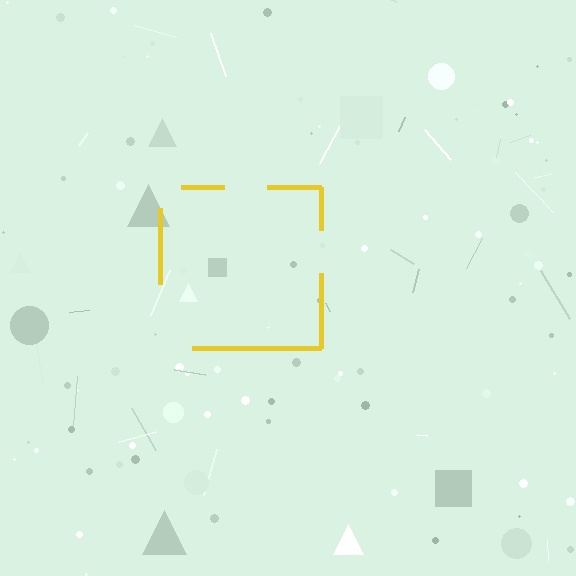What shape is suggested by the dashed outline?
The dashed outline suggests a square.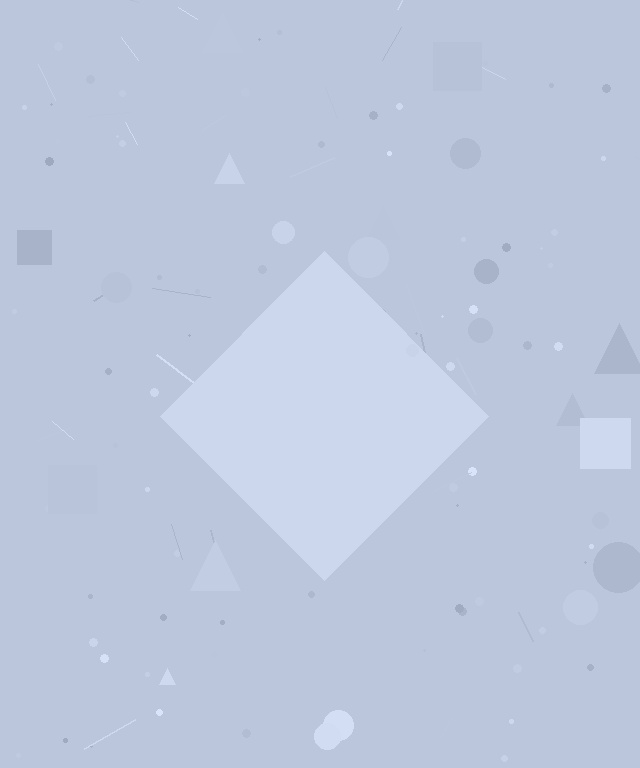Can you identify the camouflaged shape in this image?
The camouflaged shape is a diamond.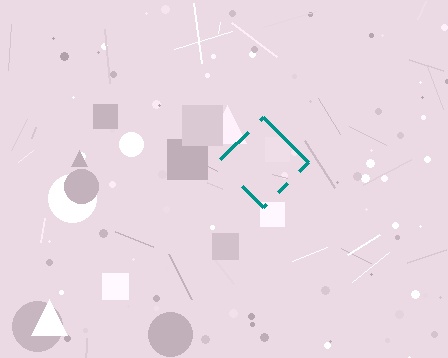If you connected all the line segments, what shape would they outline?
They would outline a diamond.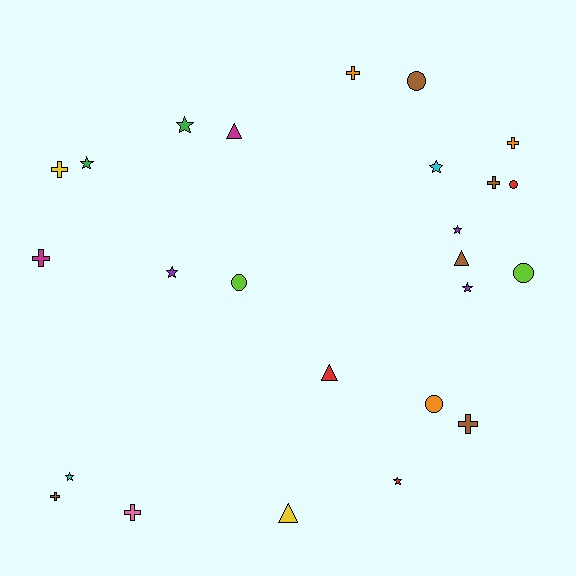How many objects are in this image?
There are 25 objects.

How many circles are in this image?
There are 5 circles.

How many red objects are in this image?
There are 3 red objects.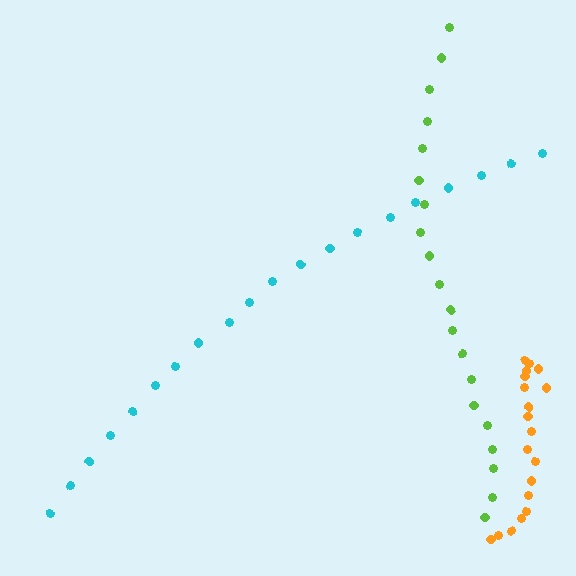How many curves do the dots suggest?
There are 3 distinct paths.